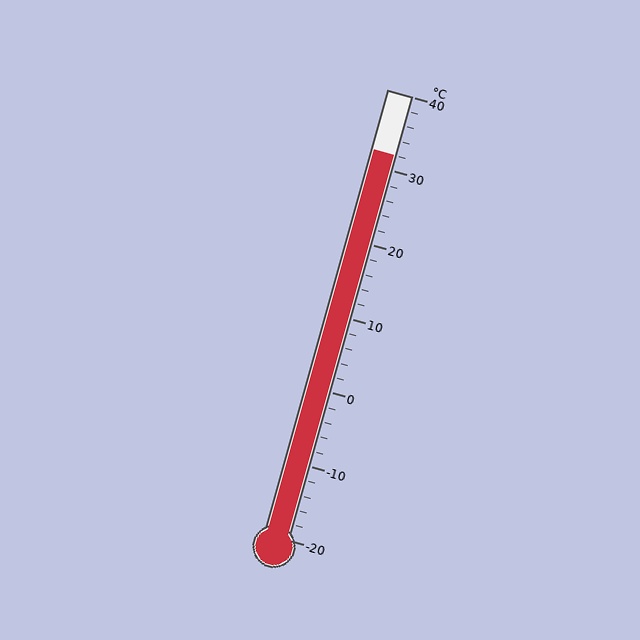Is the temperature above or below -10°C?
The temperature is above -10°C.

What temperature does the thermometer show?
The thermometer shows approximately 32°C.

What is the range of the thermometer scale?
The thermometer scale ranges from -20°C to 40°C.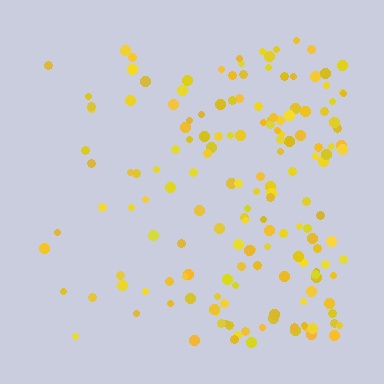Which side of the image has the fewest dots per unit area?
The left.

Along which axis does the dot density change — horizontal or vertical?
Horizontal.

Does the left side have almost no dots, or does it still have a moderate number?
Still a moderate number, just noticeably fewer than the right.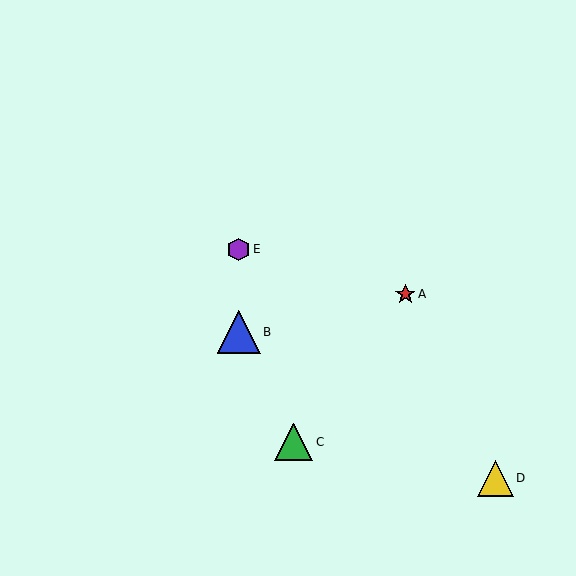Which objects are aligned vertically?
Objects B, E are aligned vertically.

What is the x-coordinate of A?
Object A is at x≈405.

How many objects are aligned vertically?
2 objects (B, E) are aligned vertically.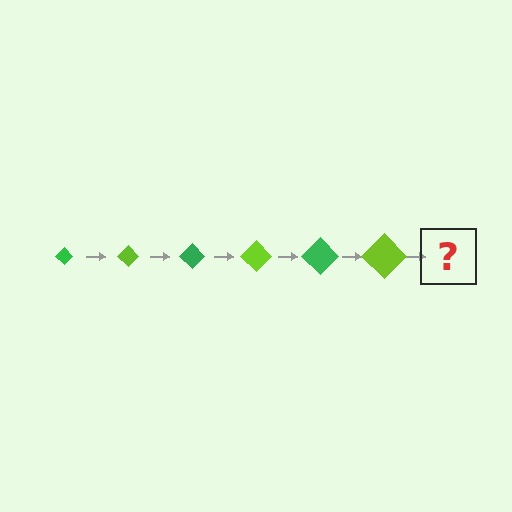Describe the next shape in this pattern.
It should be a green diamond, larger than the previous one.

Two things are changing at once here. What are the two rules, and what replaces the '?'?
The two rules are that the diamond grows larger each step and the color cycles through green and lime. The '?' should be a green diamond, larger than the previous one.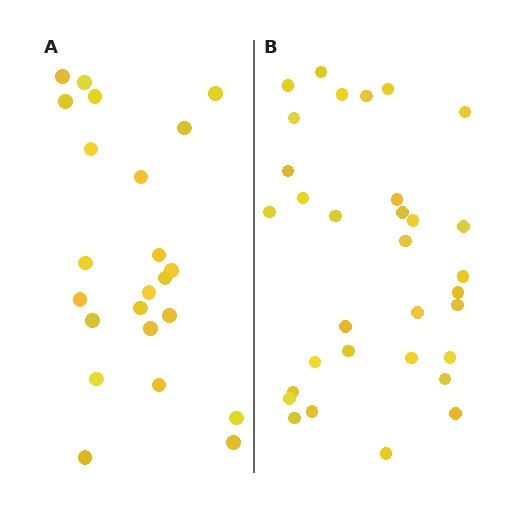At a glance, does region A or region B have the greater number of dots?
Region B (the right region) has more dots.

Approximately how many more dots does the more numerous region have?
Region B has roughly 8 or so more dots than region A.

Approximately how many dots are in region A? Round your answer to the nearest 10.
About 20 dots. (The exact count is 23, which rounds to 20.)